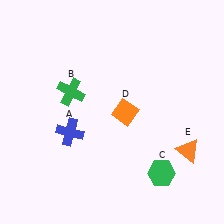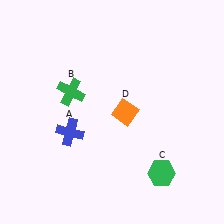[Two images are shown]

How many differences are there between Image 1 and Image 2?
There is 1 difference between the two images.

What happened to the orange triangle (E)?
The orange triangle (E) was removed in Image 2. It was in the bottom-right area of Image 1.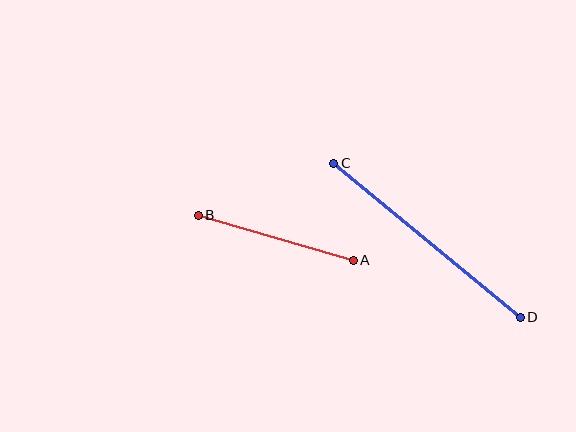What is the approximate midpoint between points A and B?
The midpoint is at approximately (276, 238) pixels.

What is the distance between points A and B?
The distance is approximately 161 pixels.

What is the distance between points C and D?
The distance is approximately 242 pixels.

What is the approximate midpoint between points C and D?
The midpoint is at approximately (427, 240) pixels.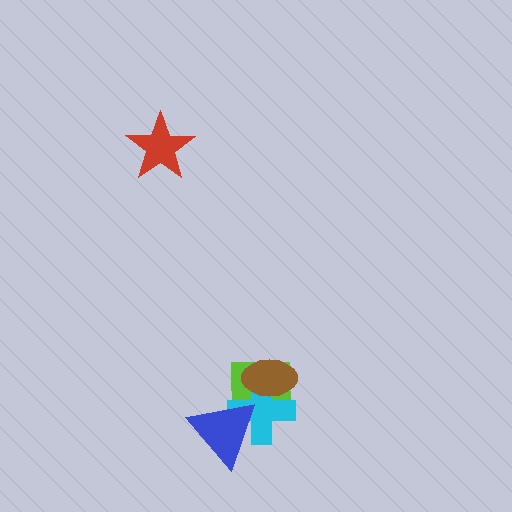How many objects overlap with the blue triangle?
2 objects overlap with the blue triangle.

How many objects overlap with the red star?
0 objects overlap with the red star.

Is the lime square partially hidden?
Yes, it is partially covered by another shape.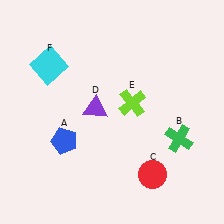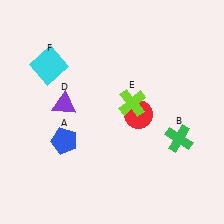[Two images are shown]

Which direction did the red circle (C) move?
The red circle (C) moved up.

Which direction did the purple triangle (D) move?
The purple triangle (D) moved left.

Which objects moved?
The objects that moved are: the red circle (C), the purple triangle (D).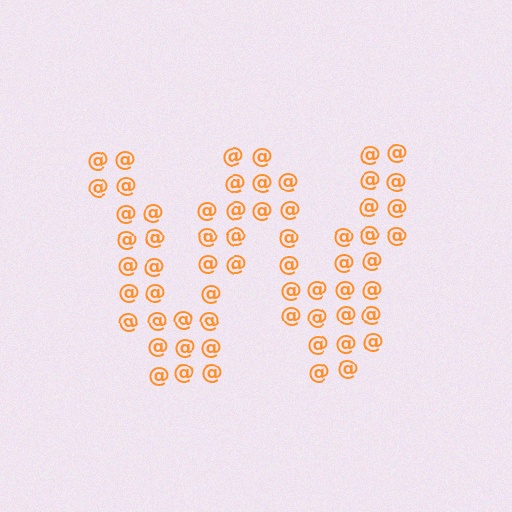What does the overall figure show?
The overall figure shows the letter W.